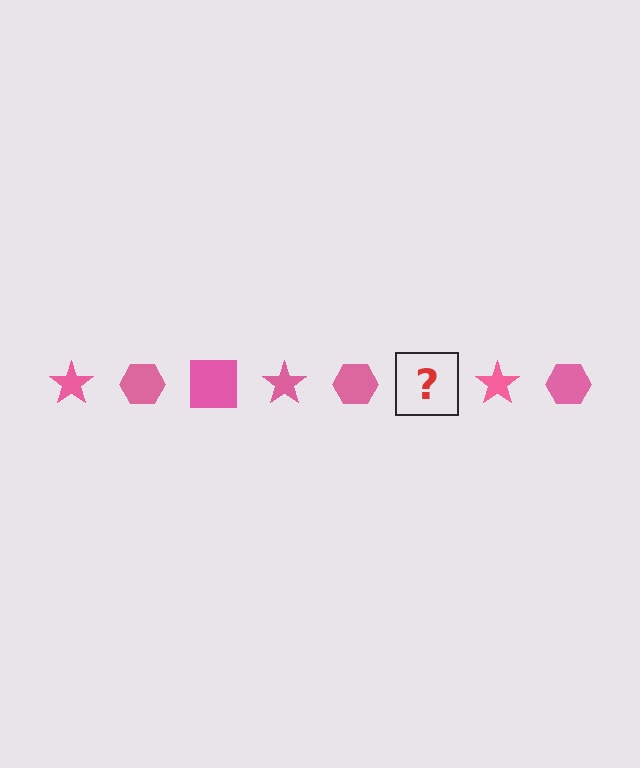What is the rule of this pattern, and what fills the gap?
The rule is that the pattern cycles through star, hexagon, square shapes in pink. The gap should be filled with a pink square.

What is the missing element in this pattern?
The missing element is a pink square.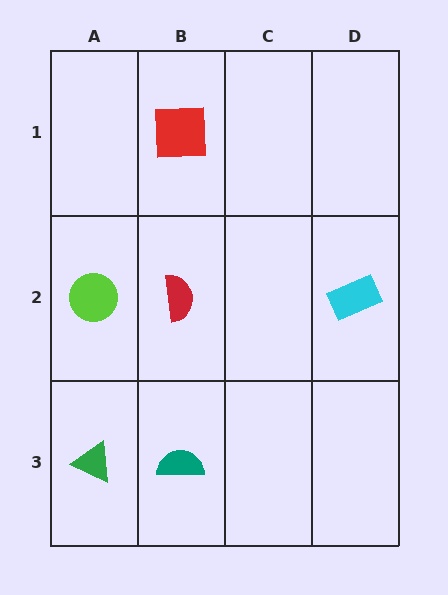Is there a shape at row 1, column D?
No, that cell is empty.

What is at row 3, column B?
A teal semicircle.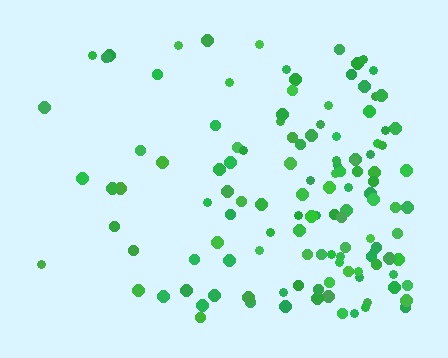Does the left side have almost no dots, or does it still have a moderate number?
Still a moderate number, just noticeably fewer than the right.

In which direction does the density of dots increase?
From left to right, with the right side densest.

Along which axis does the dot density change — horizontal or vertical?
Horizontal.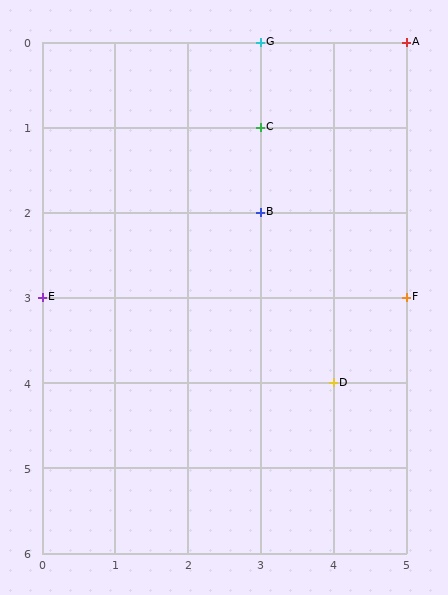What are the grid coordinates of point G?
Point G is at grid coordinates (3, 0).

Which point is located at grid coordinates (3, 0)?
Point G is at (3, 0).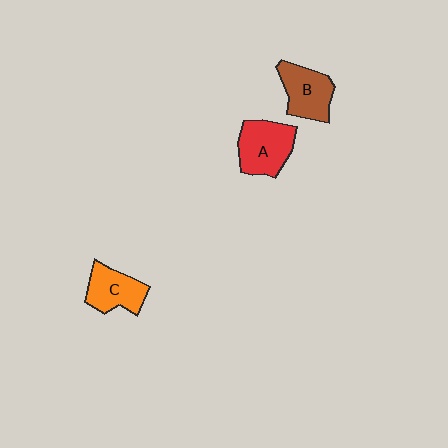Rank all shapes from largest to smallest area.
From largest to smallest: A (red), B (brown), C (orange).